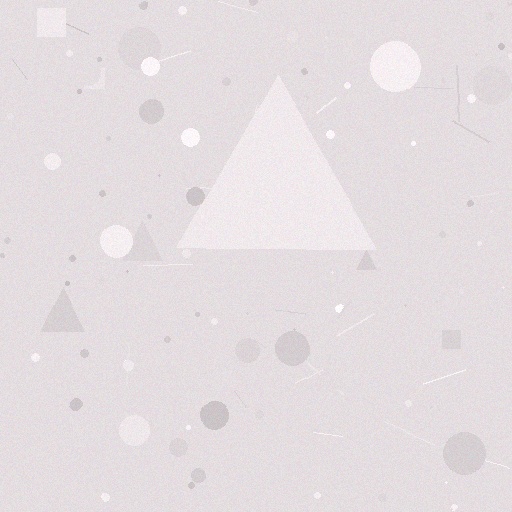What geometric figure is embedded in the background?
A triangle is embedded in the background.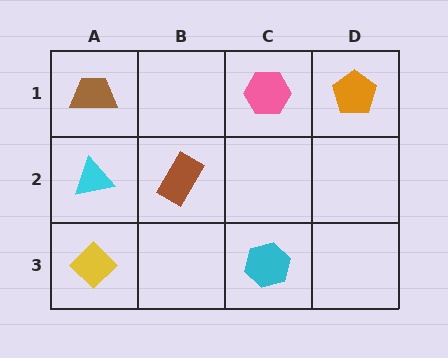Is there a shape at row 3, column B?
No, that cell is empty.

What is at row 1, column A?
A brown trapezoid.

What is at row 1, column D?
An orange pentagon.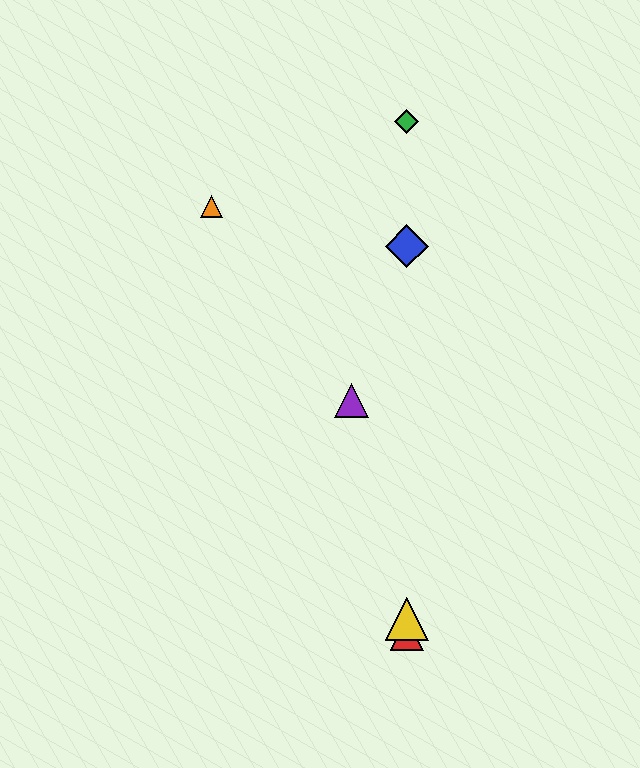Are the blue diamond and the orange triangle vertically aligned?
No, the blue diamond is at x≈407 and the orange triangle is at x≈211.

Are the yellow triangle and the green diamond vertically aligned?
Yes, both are at x≈407.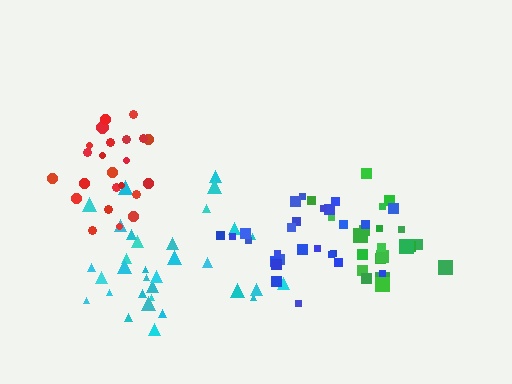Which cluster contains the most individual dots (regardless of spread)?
Cyan (33).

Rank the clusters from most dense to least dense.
green, red, blue, cyan.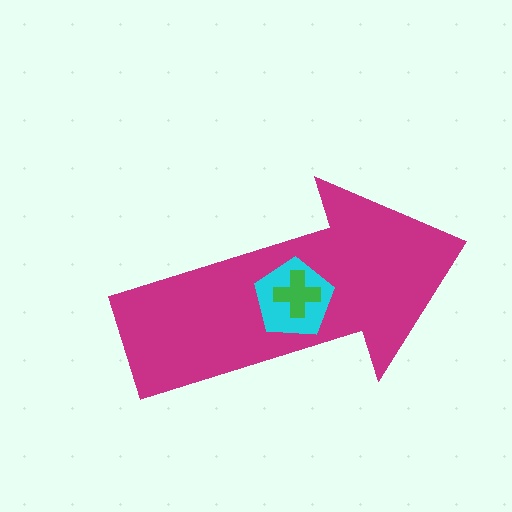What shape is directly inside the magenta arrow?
The cyan pentagon.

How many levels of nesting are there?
3.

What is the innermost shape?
The green cross.